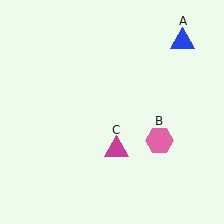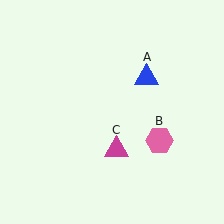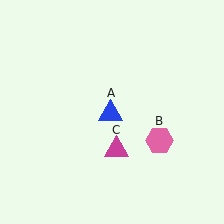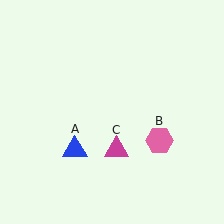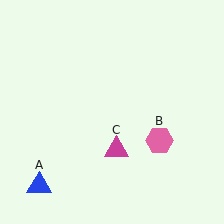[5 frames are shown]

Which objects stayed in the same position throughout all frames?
Pink hexagon (object B) and magenta triangle (object C) remained stationary.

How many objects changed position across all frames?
1 object changed position: blue triangle (object A).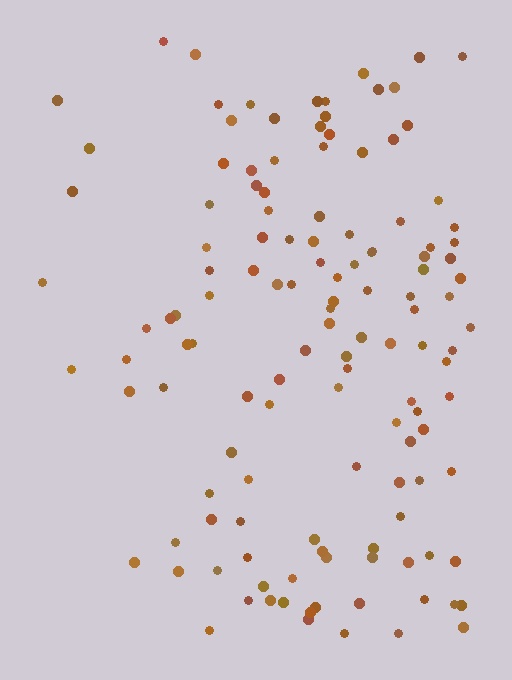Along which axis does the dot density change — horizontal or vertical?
Horizontal.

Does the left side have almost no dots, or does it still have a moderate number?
Still a moderate number, just noticeably fewer than the right.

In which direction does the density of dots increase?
From left to right, with the right side densest.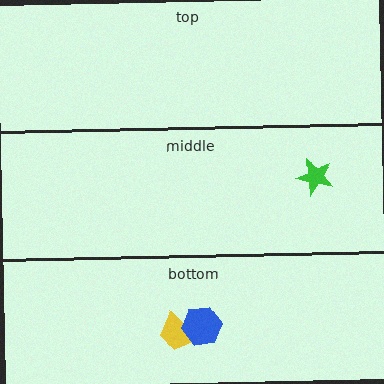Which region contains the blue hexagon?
The bottom region.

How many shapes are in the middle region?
1.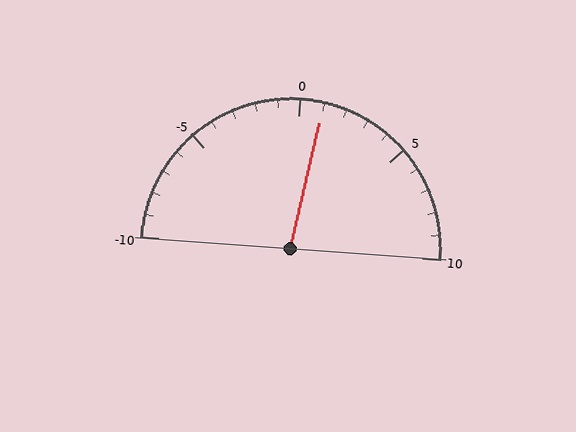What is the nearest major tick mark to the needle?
The nearest major tick mark is 0.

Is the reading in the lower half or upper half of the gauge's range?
The reading is in the upper half of the range (-10 to 10).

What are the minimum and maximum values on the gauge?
The gauge ranges from -10 to 10.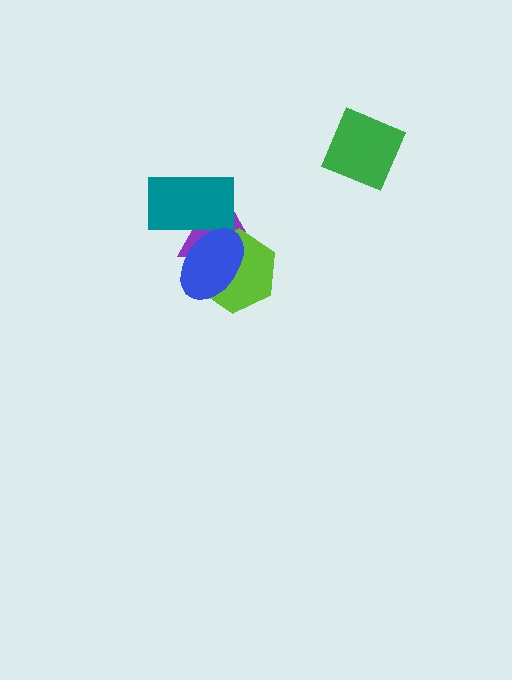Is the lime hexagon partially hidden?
Yes, it is partially covered by another shape.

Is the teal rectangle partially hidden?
Yes, it is partially covered by another shape.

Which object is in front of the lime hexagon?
The blue ellipse is in front of the lime hexagon.